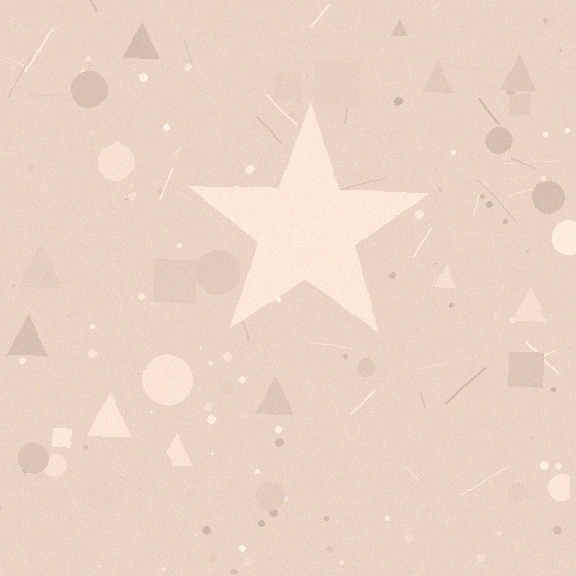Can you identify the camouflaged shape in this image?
The camouflaged shape is a star.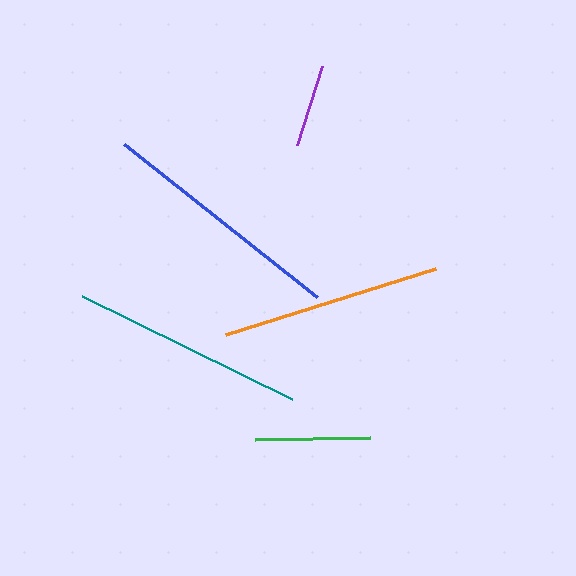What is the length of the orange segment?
The orange segment is approximately 221 pixels long.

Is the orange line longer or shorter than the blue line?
The blue line is longer than the orange line.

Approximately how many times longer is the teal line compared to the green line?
The teal line is approximately 2.0 times the length of the green line.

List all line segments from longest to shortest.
From longest to shortest: blue, teal, orange, green, purple.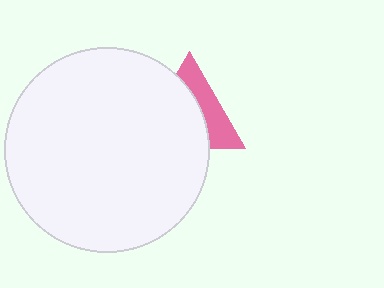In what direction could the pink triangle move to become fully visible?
The pink triangle could move right. That would shift it out from behind the white circle entirely.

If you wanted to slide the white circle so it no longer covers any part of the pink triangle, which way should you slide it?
Slide it left — that is the most direct way to separate the two shapes.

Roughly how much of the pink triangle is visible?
A small part of it is visible (roughly 39%).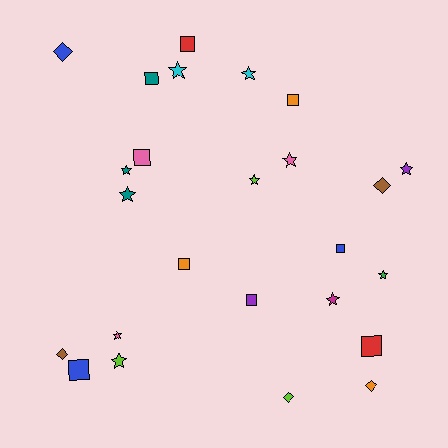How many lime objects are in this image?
There are 3 lime objects.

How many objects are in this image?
There are 25 objects.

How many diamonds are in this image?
There are 5 diamonds.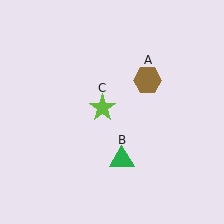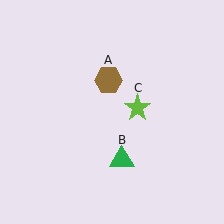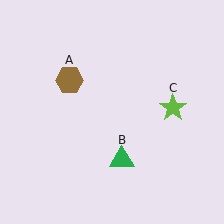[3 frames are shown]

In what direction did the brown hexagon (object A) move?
The brown hexagon (object A) moved left.